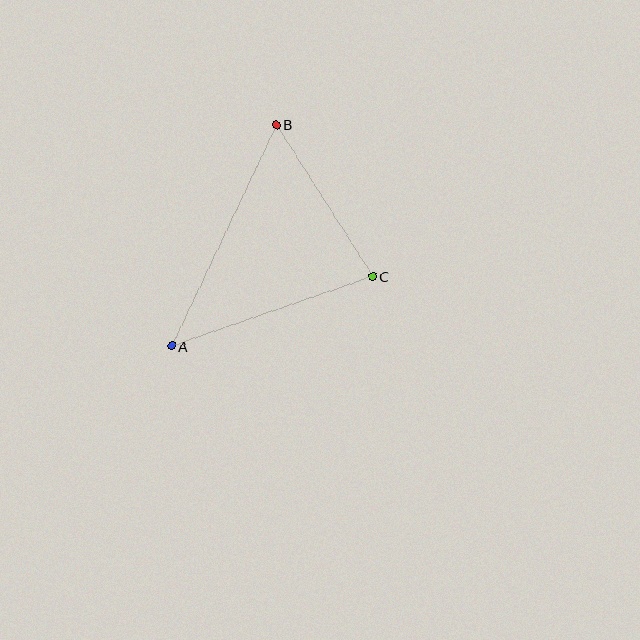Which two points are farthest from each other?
Points A and B are farthest from each other.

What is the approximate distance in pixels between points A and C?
The distance between A and C is approximately 213 pixels.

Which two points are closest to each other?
Points B and C are closest to each other.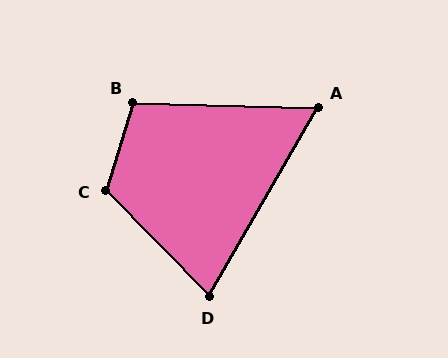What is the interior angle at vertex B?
Approximately 106 degrees (obtuse).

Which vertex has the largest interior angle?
C, at approximately 119 degrees.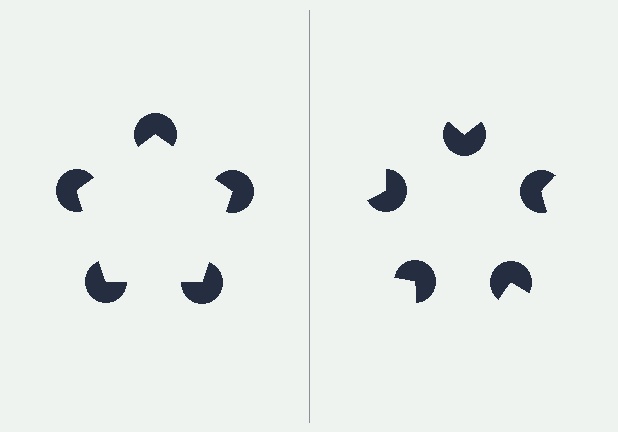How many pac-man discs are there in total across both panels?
10 — 5 on each side.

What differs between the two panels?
The pac-man discs are positioned identically on both sides; only the wedge orientations differ. On the left they align to a pentagon; on the right they are misaligned.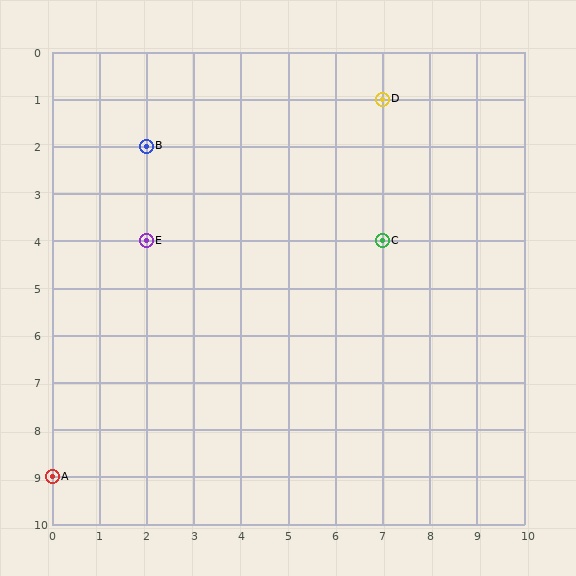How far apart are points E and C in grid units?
Points E and C are 5 columns apart.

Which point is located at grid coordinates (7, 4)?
Point C is at (7, 4).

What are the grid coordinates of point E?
Point E is at grid coordinates (2, 4).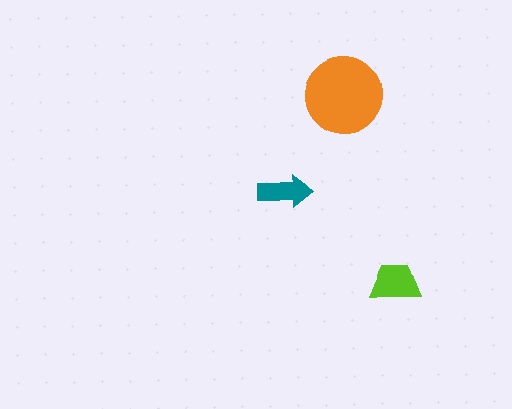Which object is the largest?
The orange circle.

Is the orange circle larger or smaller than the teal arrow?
Larger.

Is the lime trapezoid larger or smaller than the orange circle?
Smaller.